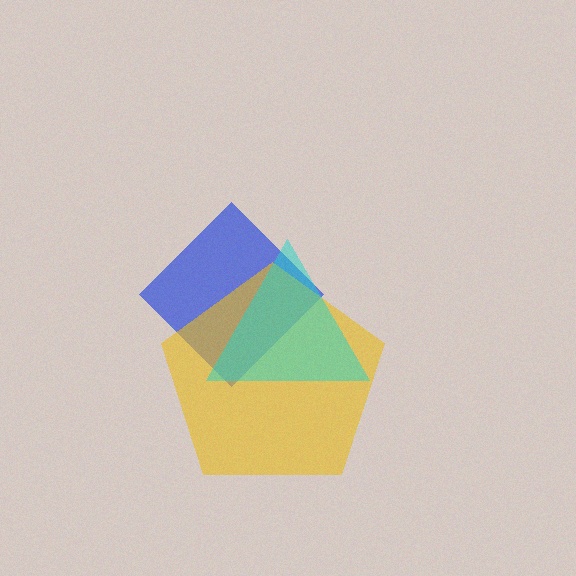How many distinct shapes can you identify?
There are 3 distinct shapes: a blue diamond, a yellow pentagon, a cyan triangle.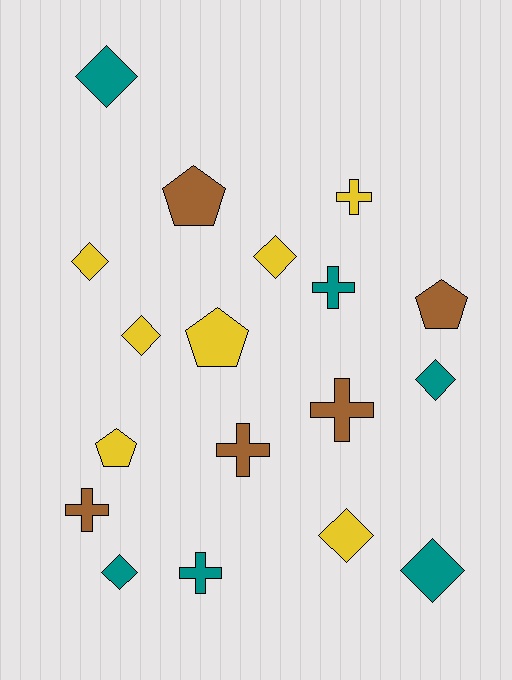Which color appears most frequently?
Yellow, with 7 objects.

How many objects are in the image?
There are 18 objects.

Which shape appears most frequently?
Diamond, with 8 objects.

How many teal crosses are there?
There are 2 teal crosses.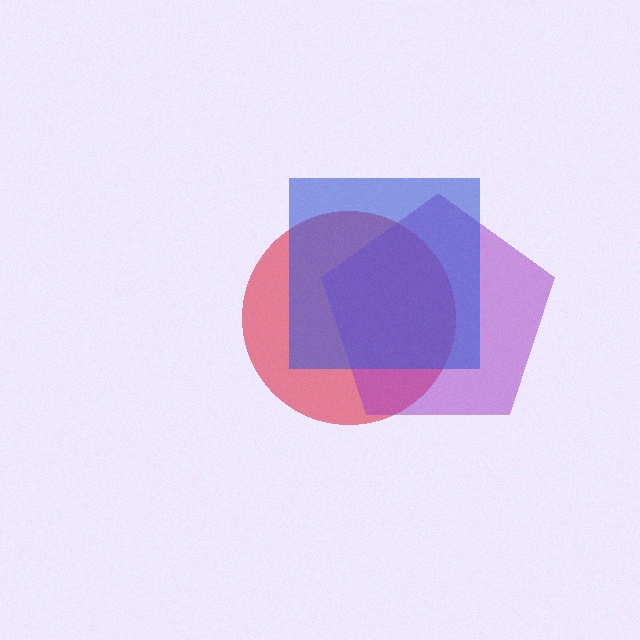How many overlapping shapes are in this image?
There are 3 overlapping shapes in the image.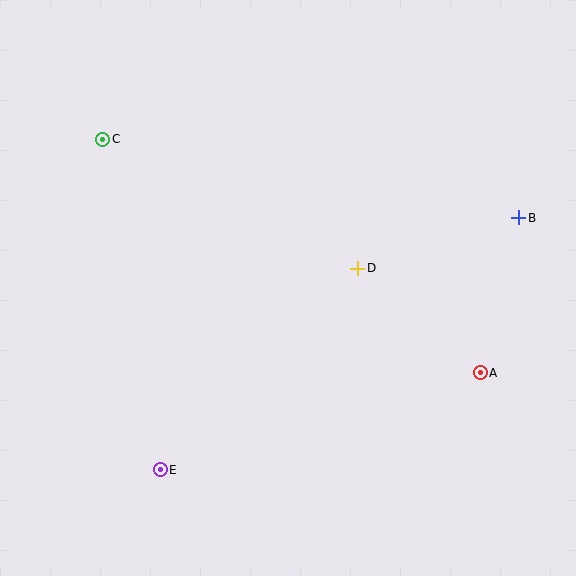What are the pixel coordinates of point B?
Point B is at (519, 218).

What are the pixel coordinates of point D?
Point D is at (358, 268).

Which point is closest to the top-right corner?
Point B is closest to the top-right corner.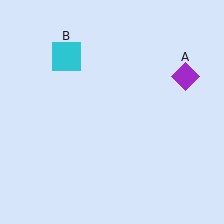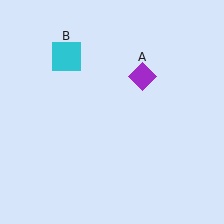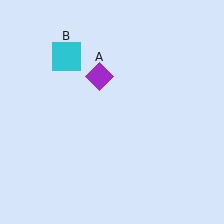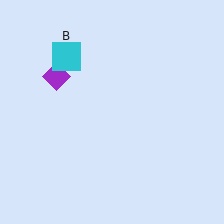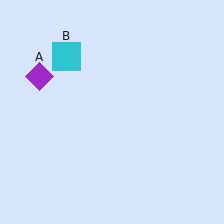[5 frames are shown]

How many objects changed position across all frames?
1 object changed position: purple diamond (object A).